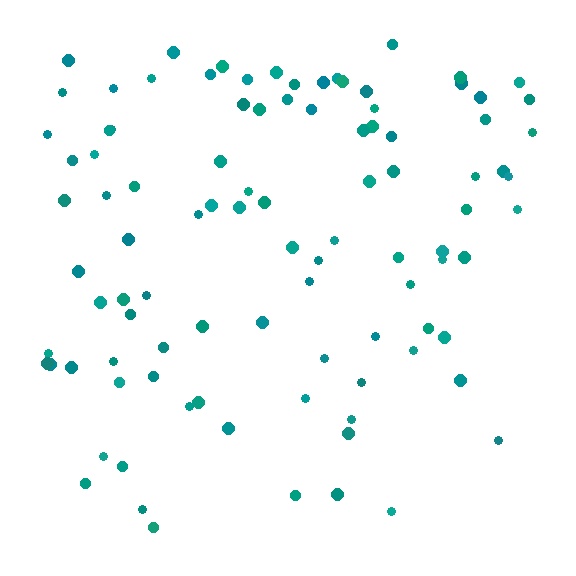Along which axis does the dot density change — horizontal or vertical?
Vertical.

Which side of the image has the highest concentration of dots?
The top.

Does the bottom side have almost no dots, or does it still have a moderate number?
Still a moderate number, just noticeably fewer than the top.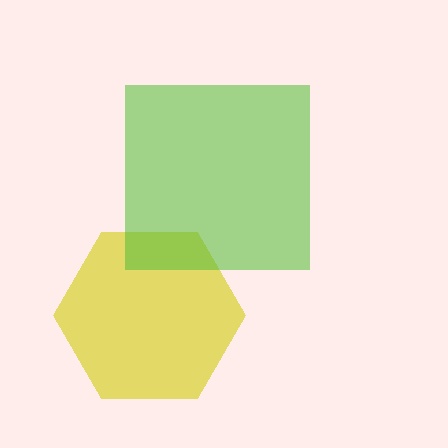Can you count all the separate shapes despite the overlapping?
Yes, there are 2 separate shapes.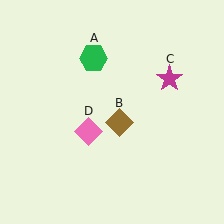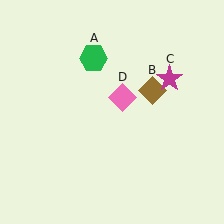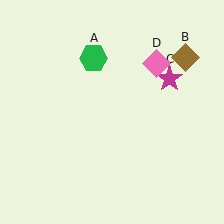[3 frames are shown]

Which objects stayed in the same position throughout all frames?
Green hexagon (object A) and magenta star (object C) remained stationary.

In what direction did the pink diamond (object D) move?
The pink diamond (object D) moved up and to the right.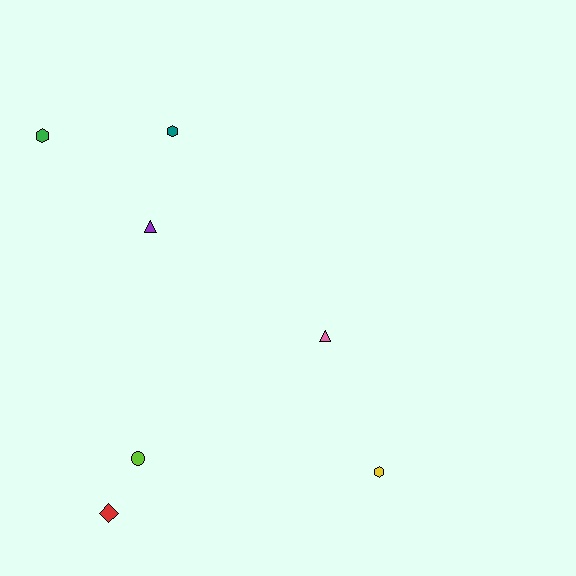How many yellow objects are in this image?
There is 1 yellow object.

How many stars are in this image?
There are no stars.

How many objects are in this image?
There are 7 objects.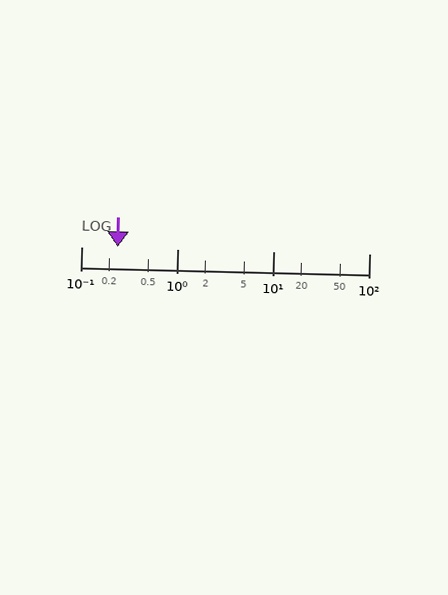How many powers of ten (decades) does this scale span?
The scale spans 3 decades, from 0.1 to 100.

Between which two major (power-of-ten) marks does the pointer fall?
The pointer is between 0.1 and 1.